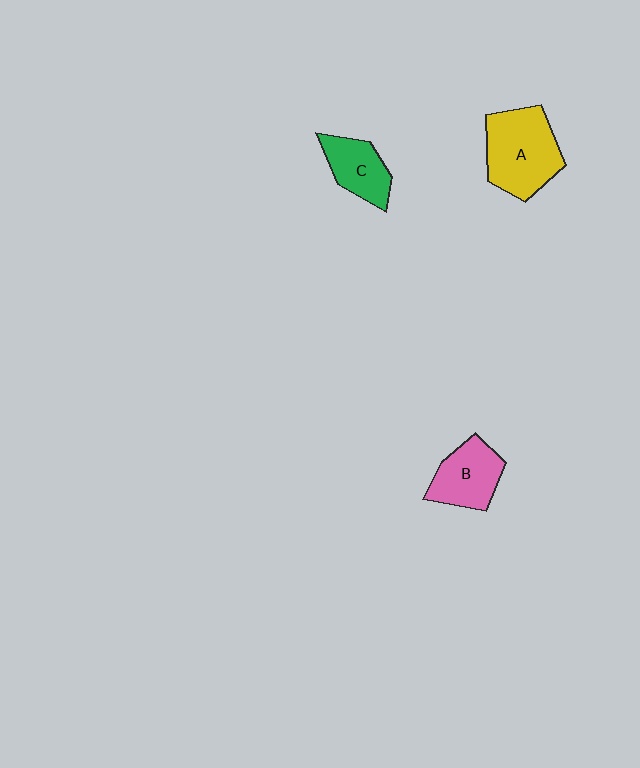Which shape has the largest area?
Shape A (yellow).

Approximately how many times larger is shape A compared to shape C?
Approximately 1.7 times.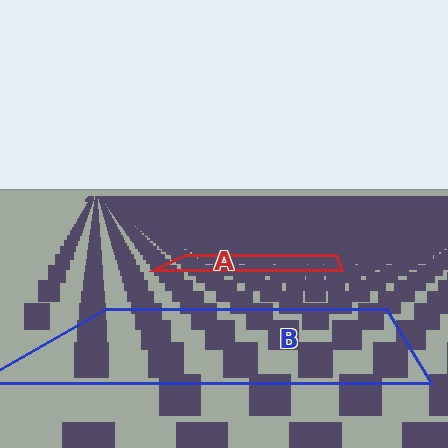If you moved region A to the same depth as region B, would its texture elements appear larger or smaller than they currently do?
They would appear larger. At a closer depth, the same texture elements are projected at a bigger on-screen size.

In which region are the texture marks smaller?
The texture marks are smaller in region A, because it is farther away.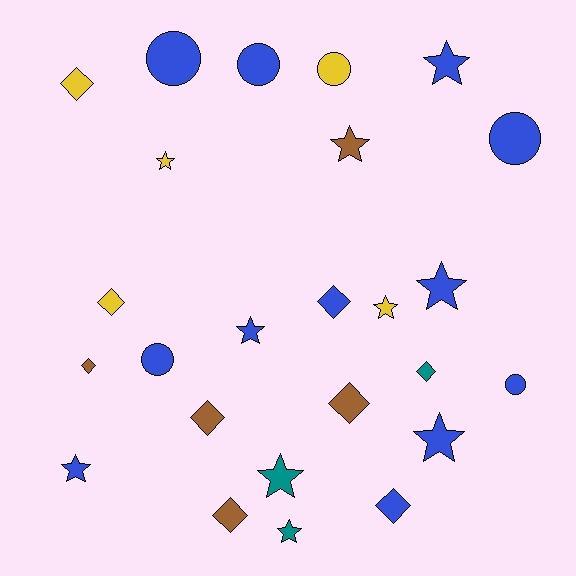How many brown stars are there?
There is 1 brown star.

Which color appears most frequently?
Blue, with 12 objects.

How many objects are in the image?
There are 25 objects.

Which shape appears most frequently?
Star, with 10 objects.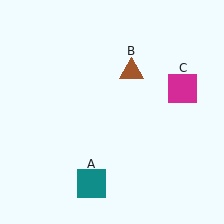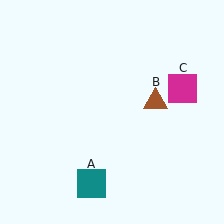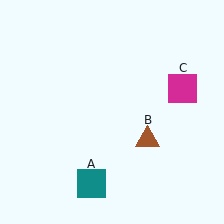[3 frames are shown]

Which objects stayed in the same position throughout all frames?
Teal square (object A) and magenta square (object C) remained stationary.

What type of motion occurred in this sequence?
The brown triangle (object B) rotated clockwise around the center of the scene.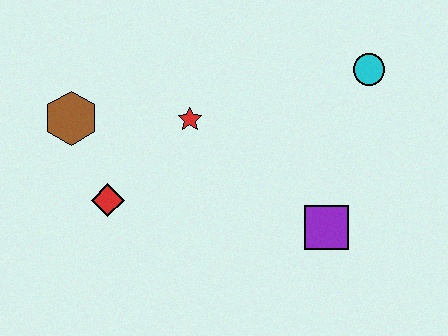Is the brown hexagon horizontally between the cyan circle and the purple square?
No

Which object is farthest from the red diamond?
The cyan circle is farthest from the red diamond.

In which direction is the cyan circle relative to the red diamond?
The cyan circle is to the right of the red diamond.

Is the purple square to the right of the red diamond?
Yes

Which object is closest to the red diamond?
The brown hexagon is closest to the red diamond.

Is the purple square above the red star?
No